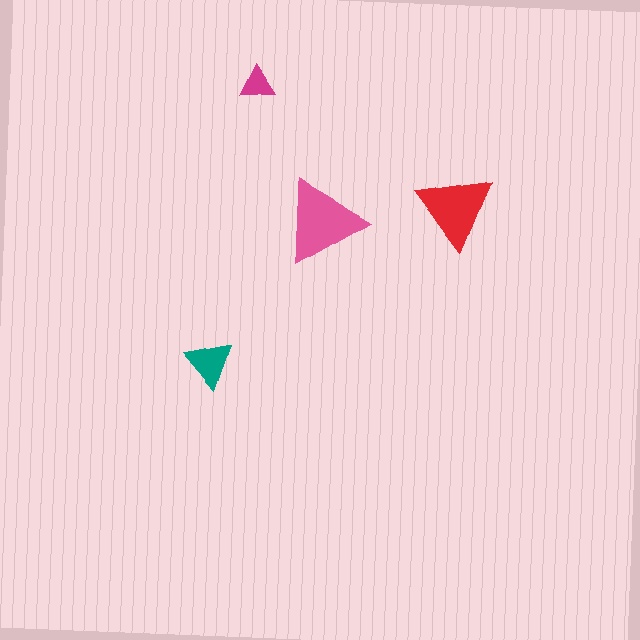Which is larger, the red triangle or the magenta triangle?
The red one.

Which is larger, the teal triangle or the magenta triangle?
The teal one.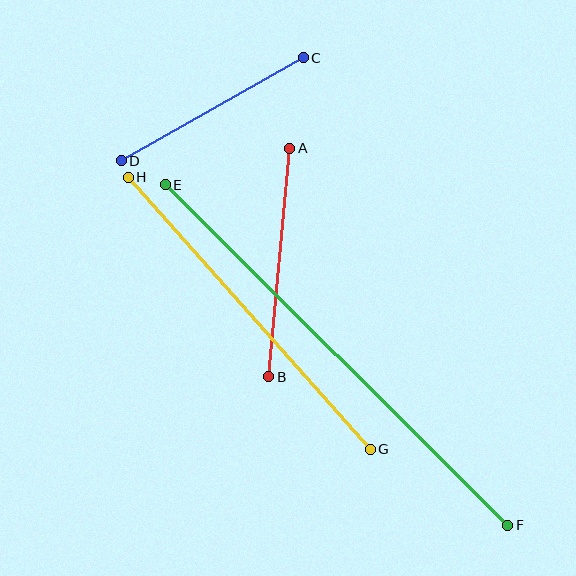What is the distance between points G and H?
The distance is approximately 364 pixels.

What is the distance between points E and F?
The distance is approximately 483 pixels.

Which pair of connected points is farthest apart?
Points E and F are farthest apart.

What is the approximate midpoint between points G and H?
The midpoint is at approximately (249, 313) pixels.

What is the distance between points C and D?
The distance is approximately 209 pixels.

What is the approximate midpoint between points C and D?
The midpoint is at approximately (212, 109) pixels.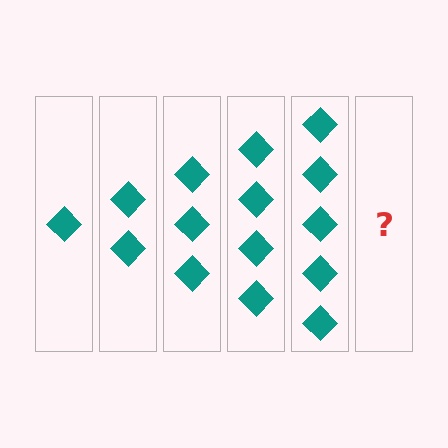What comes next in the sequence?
The next element should be 6 diamonds.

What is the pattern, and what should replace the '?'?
The pattern is that each step adds one more diamond. The '?' should be 6 diamonds.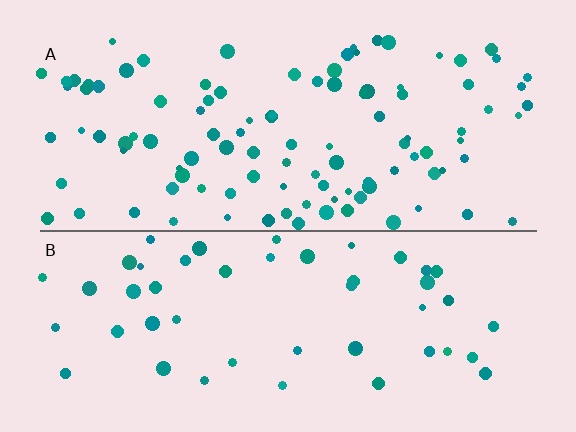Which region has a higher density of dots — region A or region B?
A (the top).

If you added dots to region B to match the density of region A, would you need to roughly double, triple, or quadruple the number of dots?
Approximately double.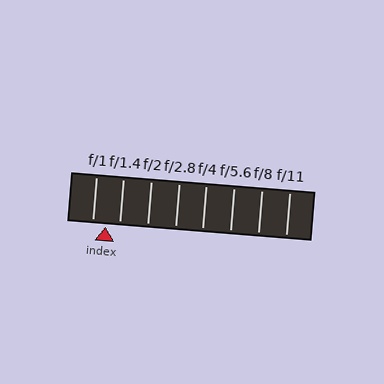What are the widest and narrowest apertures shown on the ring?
The widest aperture shown is f/1 and the narrowest is f/11.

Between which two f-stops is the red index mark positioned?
The index mark is between f/1 and f/1.4.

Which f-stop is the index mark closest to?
The index mark is closest to f/1.